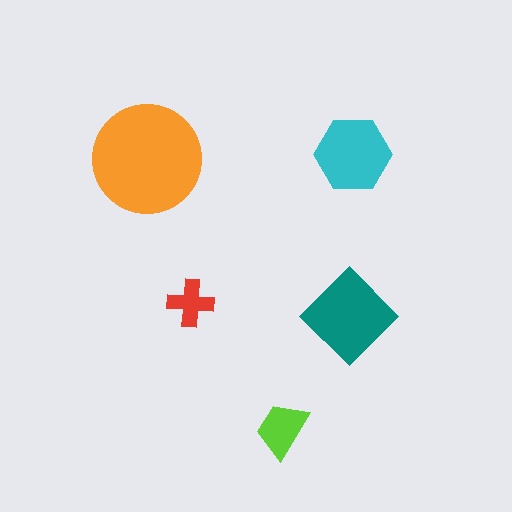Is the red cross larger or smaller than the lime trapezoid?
Smaller.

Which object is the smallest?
The red cross.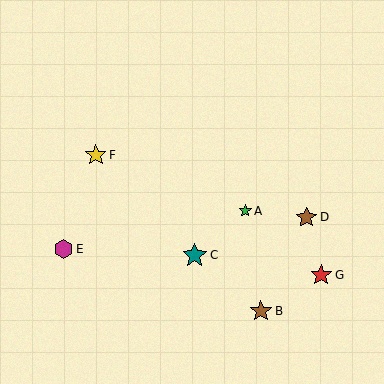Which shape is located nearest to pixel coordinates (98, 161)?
The yellow star (labeled F) at (96, 155) is nearest to that location.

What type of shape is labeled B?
Shape B is a brown star.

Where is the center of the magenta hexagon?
The center of the magenta hexagon is at (63, 249).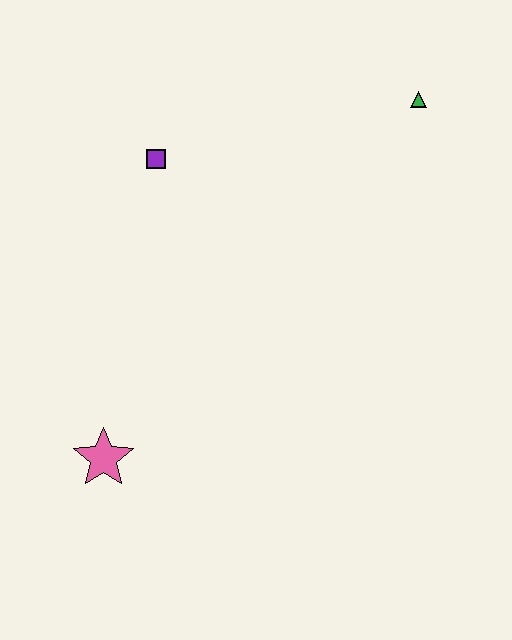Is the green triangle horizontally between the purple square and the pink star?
No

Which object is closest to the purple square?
The green triangle is closest to the purple square.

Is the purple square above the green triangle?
No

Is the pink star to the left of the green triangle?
Yes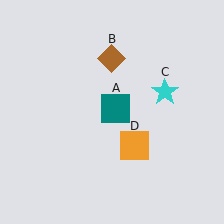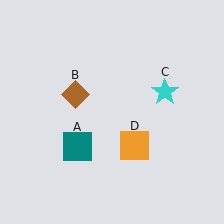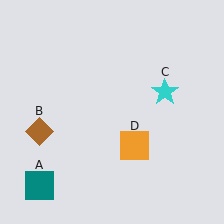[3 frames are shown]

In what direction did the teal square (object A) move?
The teal square (object A) moved down and to the left.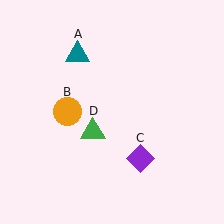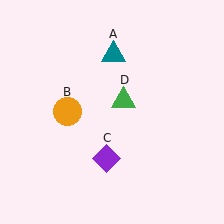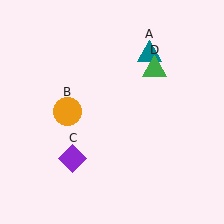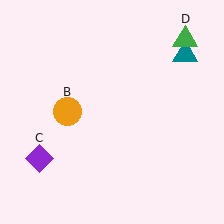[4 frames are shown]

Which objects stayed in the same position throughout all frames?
Orange circle (object B) remained stationary.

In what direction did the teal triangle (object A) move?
The teal triangle (object A) moved right.